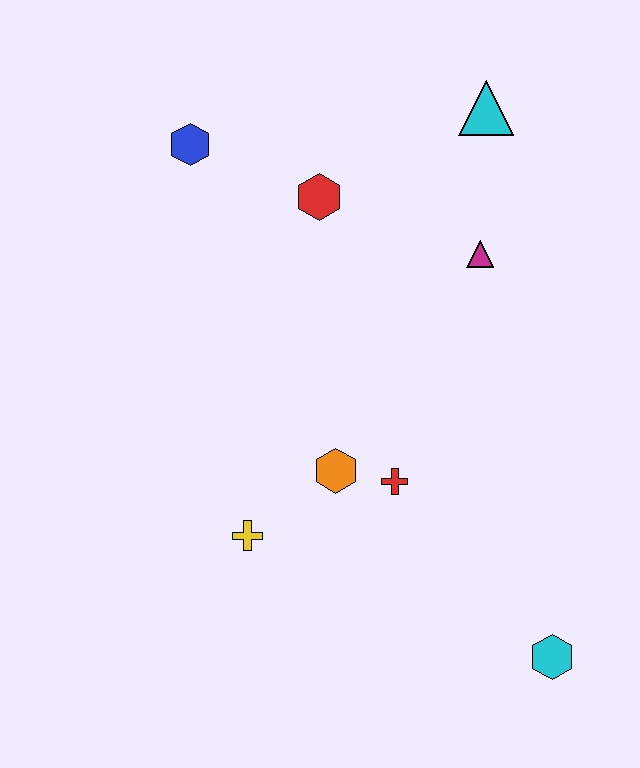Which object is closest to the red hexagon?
The blue hexagon is closest to the red hexagon.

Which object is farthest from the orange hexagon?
The cyan triangle is farthest from the orange hexagon.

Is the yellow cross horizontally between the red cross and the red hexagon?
No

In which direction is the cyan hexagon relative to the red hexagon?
The cyan hexagon is below the red hexagon.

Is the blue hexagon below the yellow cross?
No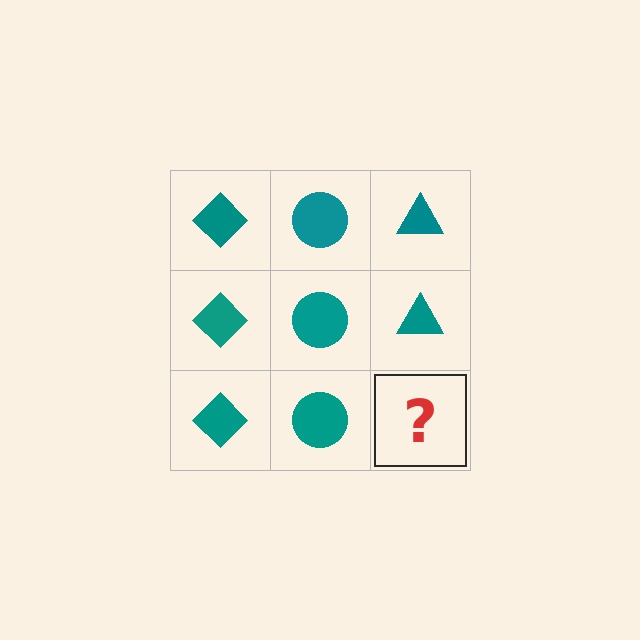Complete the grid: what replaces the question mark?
The question mark should be replaced with a teal triangle.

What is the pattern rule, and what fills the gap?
The rule is that each column has a consistent shape. The gap should be filled with a teal triangle.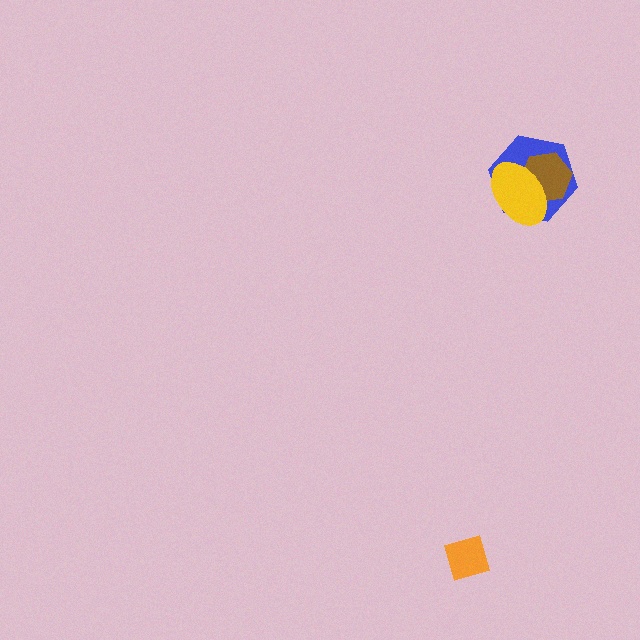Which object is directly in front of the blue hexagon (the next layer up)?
The brown hexagon is directly in front of the blue hexagon.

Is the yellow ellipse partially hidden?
No, no other shape covers it.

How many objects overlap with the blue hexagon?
2 objects overlap with the blue hexagon.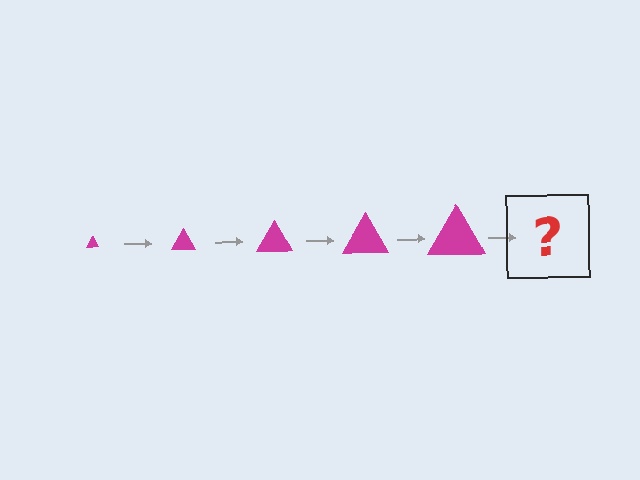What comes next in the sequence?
The next element should be a magenta triangle, larger than the previous one.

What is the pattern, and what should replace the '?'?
The pattern is that the triangle gets progressively larger each step. The '?' should be a magenta triangle, larger than the previous one.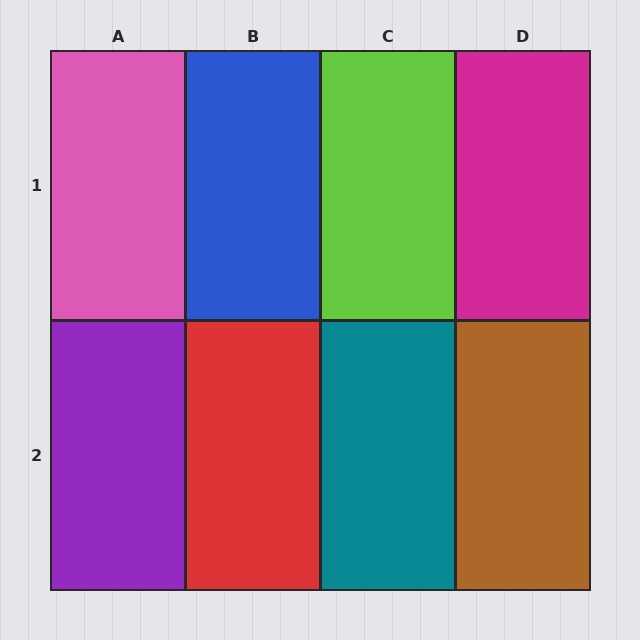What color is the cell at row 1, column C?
Lime.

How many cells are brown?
1 cell is brown.